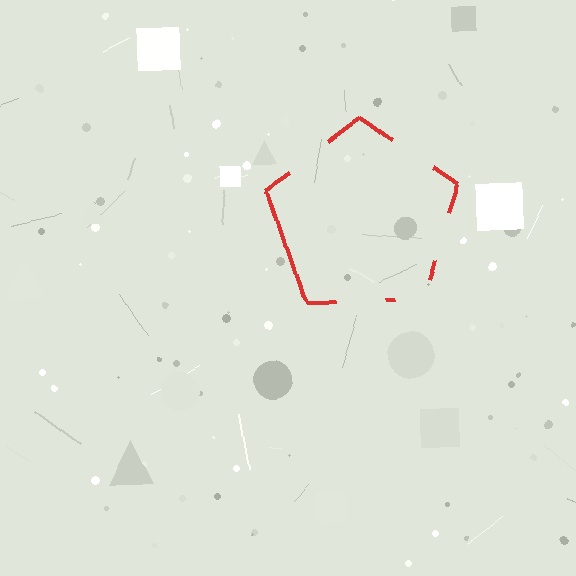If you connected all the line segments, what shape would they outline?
They would outline a pentagon.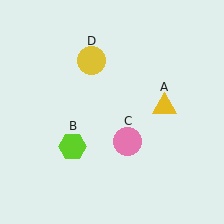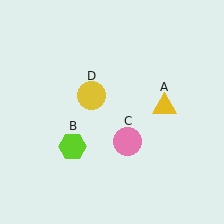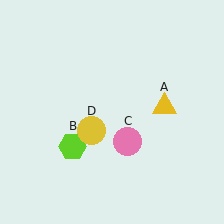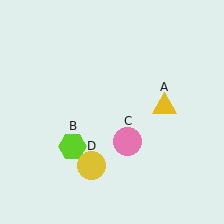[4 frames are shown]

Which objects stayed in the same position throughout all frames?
Yellow triangle (object A) and lime hexagon (object B) and pink circle (object C) remained stationary.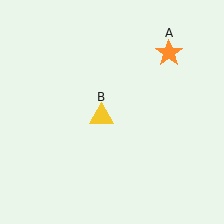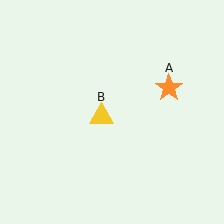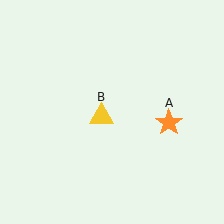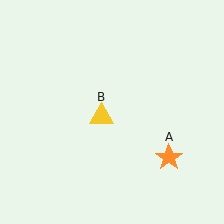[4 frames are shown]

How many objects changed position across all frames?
1 object changed position: orange star (object A).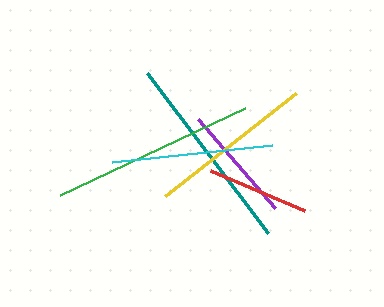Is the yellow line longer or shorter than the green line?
The green line is longer than the yellow line.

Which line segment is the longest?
The green line is the longest at approximately 204 pixels.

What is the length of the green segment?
The green segment is approximately 204 pixels long.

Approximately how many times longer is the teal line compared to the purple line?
The teal line is approximately 1.7 times the length of the purple line.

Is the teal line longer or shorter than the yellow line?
The teal line is longer than the yellow line.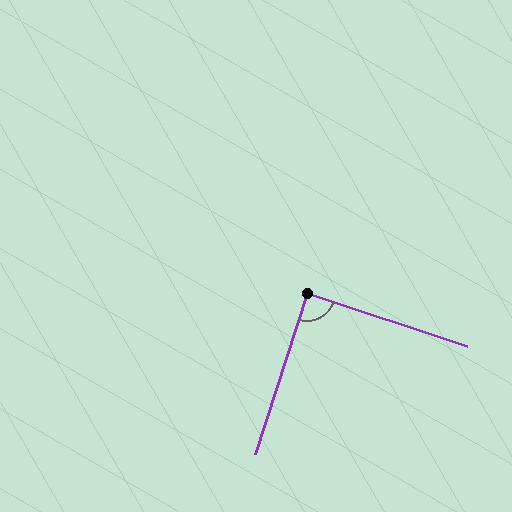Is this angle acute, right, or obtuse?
It is approximately a right angle.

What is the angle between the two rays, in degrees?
Approximately 90 degrees.